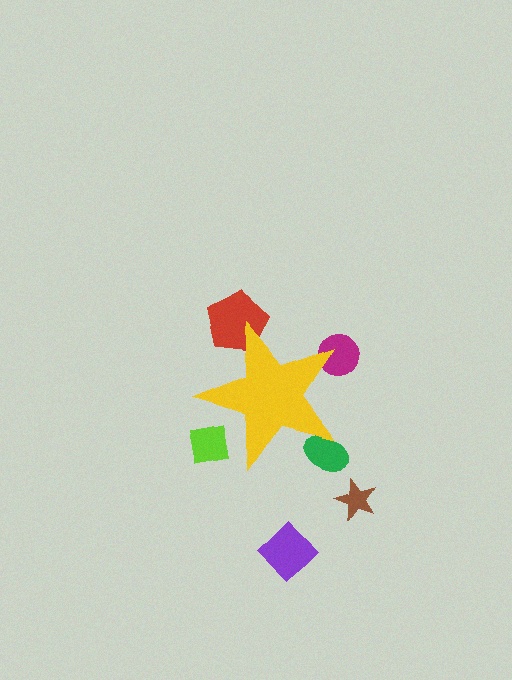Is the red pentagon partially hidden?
Yes, the red pentagon is partially hidden behind the yellow star.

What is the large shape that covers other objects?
A yellow star.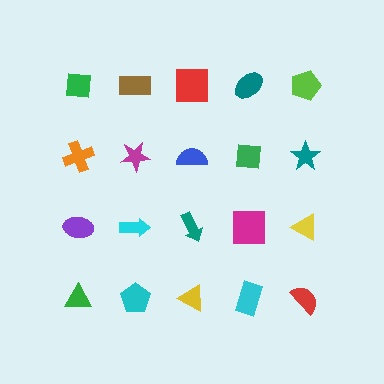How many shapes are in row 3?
5 shapes.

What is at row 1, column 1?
A green square.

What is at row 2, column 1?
An orange cross.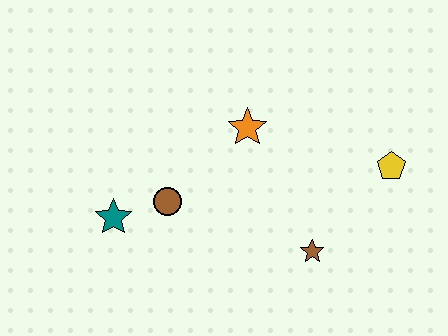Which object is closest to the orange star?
The brown circle is closest to the orange star.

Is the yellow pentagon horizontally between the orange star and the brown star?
No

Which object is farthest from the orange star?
The teal star is farthest from the orange star.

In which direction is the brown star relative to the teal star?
The brown star is to the right of the teal star.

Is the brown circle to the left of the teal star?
No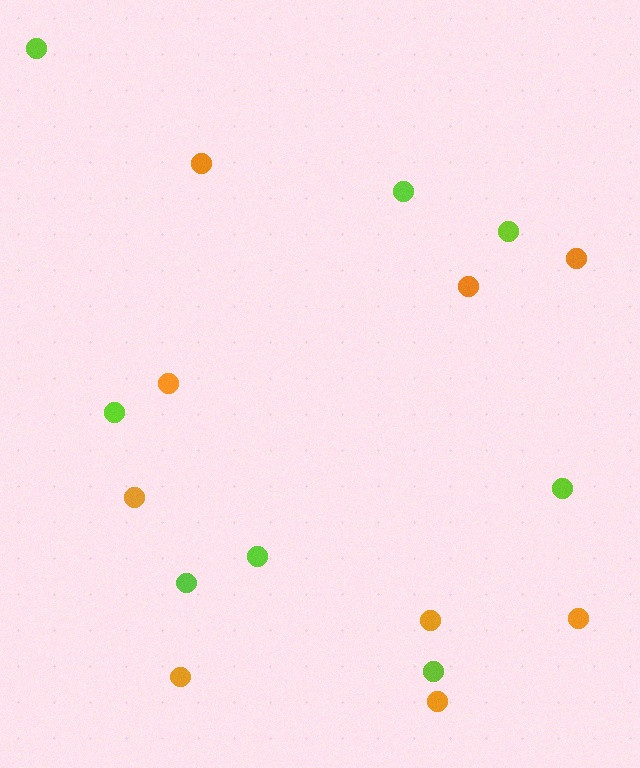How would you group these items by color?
There are 2 groups: one group of lime circles (8) and one group of orange circles (9).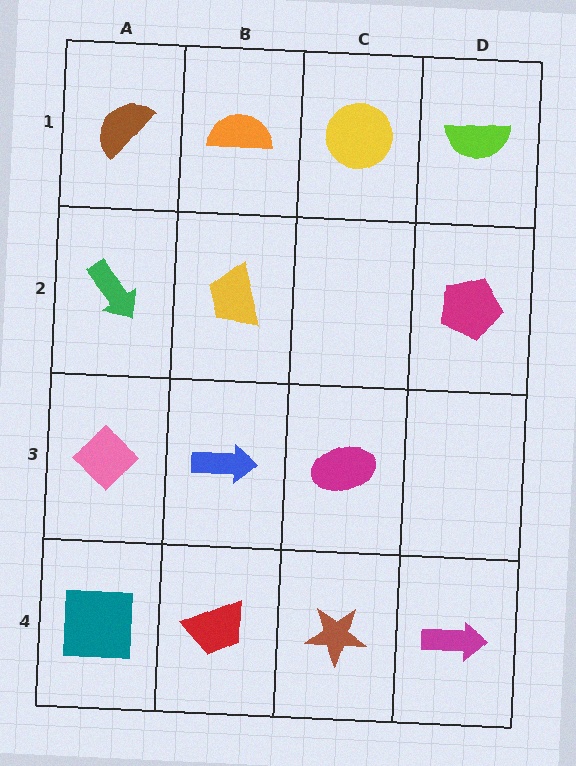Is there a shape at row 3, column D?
No, that cell is empty.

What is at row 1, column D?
A lime semicircle.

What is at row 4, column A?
A teal square.